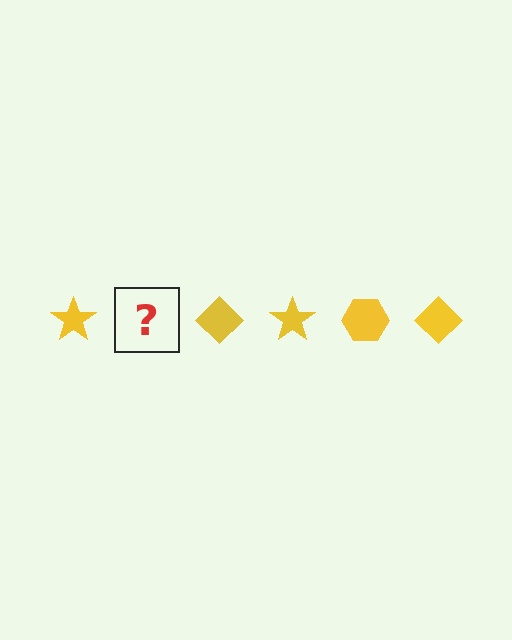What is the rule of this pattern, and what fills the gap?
The rule is that the pattern cycles through star, hexagon, diamond shapes in yellow. The gap should be filled with a yellow hexagon.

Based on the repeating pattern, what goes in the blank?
The blank should be a yellow hexagon.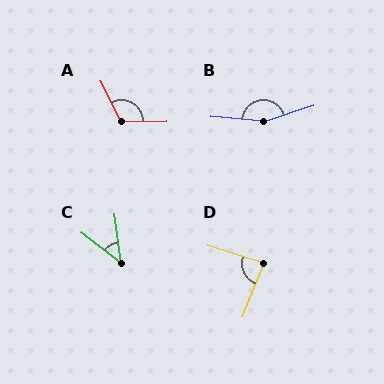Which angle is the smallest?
C, at approximately 44 degrees.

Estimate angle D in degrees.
Approximately 85 degrees.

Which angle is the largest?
B, at approximately 157 degrees.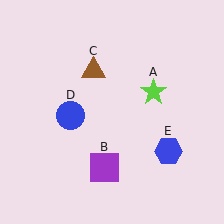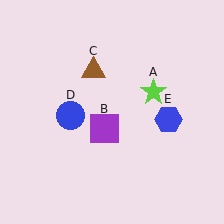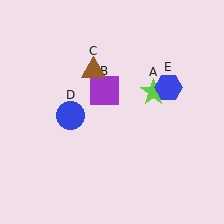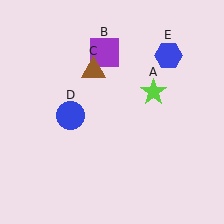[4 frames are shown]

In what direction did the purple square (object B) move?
The purple square (object B) moved up.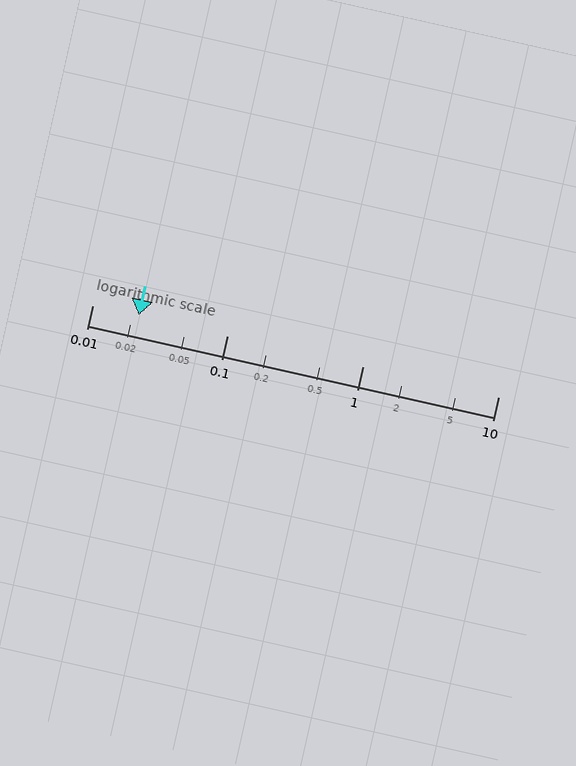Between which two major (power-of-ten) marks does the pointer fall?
The pointer is between 0.01 and 0.1.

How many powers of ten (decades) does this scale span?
The scale spans 3 decades, from 0.01 to 10.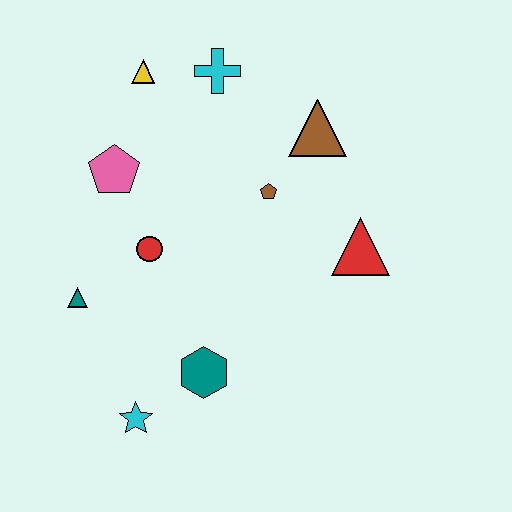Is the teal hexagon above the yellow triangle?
No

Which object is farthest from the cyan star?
The cyan cross is farthest from the cyan star.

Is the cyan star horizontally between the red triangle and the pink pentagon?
Yes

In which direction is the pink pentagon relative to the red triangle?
The pink pentagon is to the left of the red triangle.